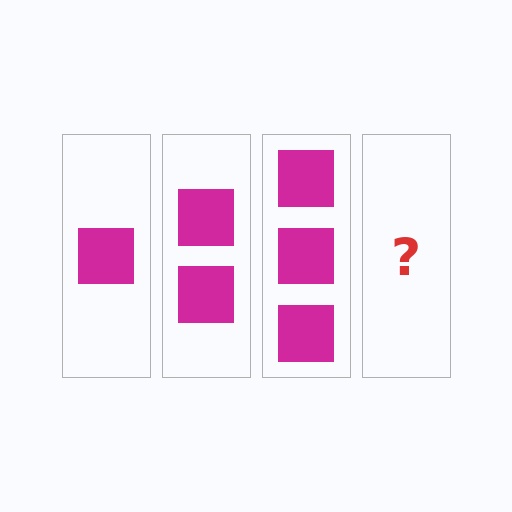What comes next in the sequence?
The next element should be 4 squares.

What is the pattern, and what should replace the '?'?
The pattern is that each step adds one more square. The '?' should be 4 squares.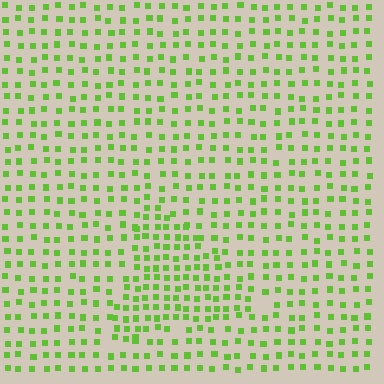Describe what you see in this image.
The image contains small lime elements arranged at two different densities. A triangle-shaped region is visible where the elements are more densely packed than the surrounding area.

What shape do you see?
I see a triangle.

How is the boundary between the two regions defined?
The boundary is defined by a change in element density (approximately 1.6x ratio). All elements are the same color, size, and shape.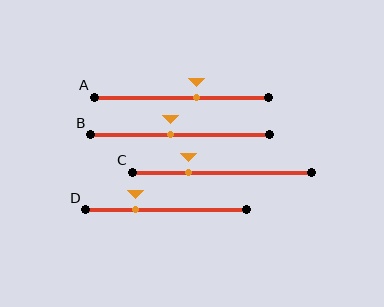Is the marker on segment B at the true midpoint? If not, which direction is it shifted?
No, the marker on segment B is shifted to the left by about 5% of the segment length.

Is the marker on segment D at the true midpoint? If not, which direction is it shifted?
No, the marker on segment D is shifted to the left by about 19% of the segment length.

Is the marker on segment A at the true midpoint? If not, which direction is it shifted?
No, the marker on segment A is shifted to the right by about 9% of the segment length.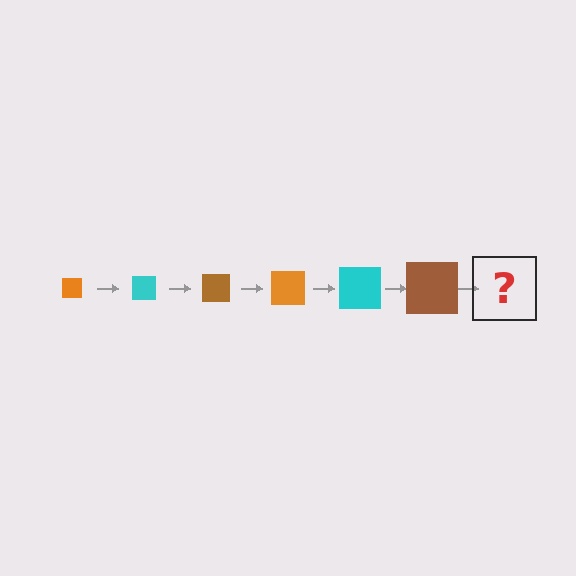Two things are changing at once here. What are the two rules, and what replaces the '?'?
The two rules are that the square grows larger each step and the color cycles through orange, cyan, and brown. The '?' should be an orange square, larger than the previous one.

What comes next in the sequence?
The next element should be an orange square, larger than the previous one.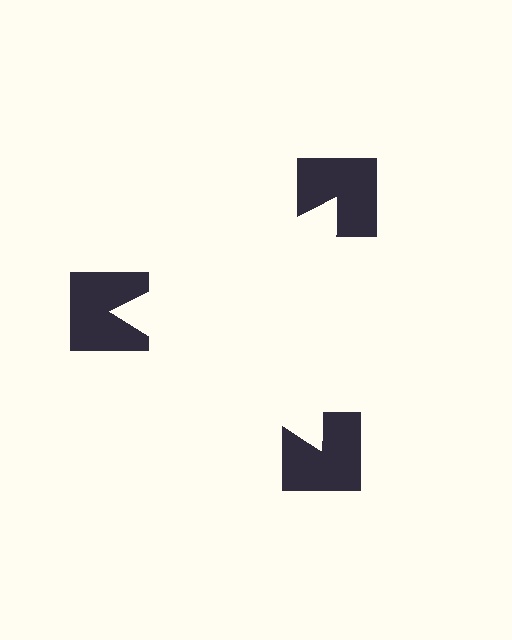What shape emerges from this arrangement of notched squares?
An illusory triangle — its edges are inferred from the aligned wedge cuts in the notched squares, not physically drawn.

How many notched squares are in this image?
There are 3 — one at each vertex of the illusory triangle.